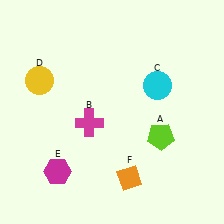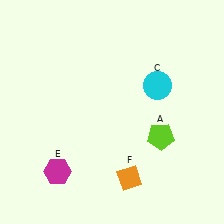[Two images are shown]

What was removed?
The magenta cross (B), the yellow circle (D) were removed in Image 2.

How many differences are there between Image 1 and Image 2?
There are 2 differences between the two images.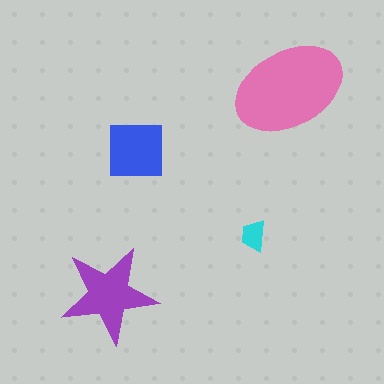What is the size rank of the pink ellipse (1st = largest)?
1st.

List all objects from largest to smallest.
The pink ellipse, the purple star, the blue square, the cyan trapezoid.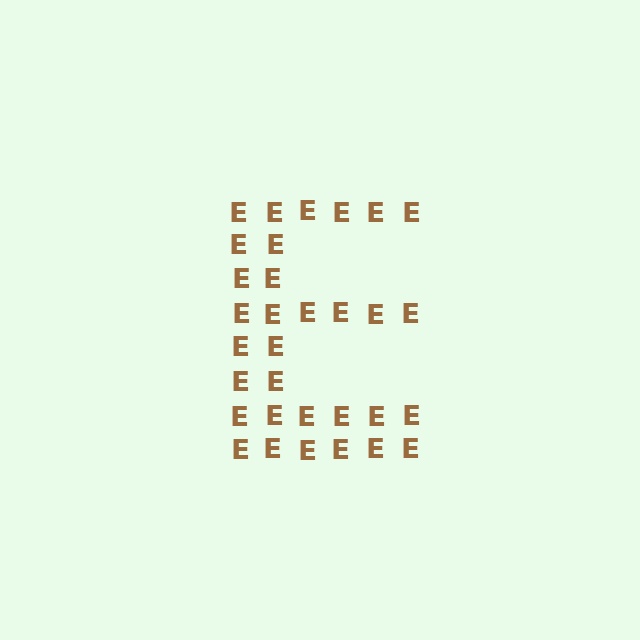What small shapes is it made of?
It is made of small letter E's.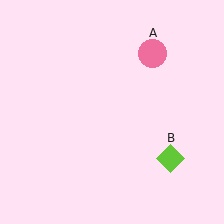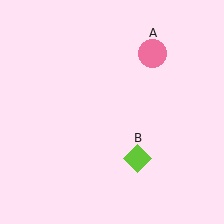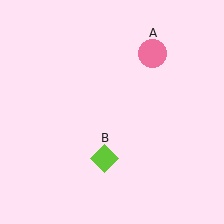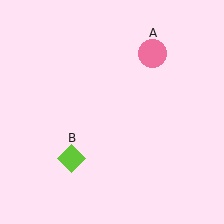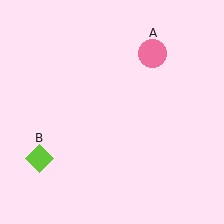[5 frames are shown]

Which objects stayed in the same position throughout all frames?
Pink circle (object A) remained stationary.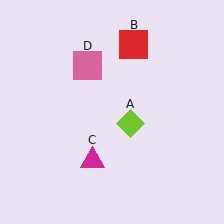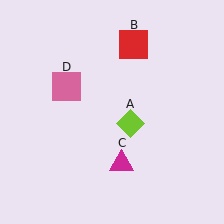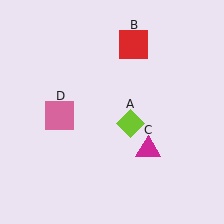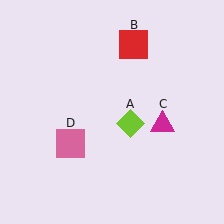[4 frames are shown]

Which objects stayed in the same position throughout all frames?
Lime diamond (object A) and red square (object B) remained stationary.